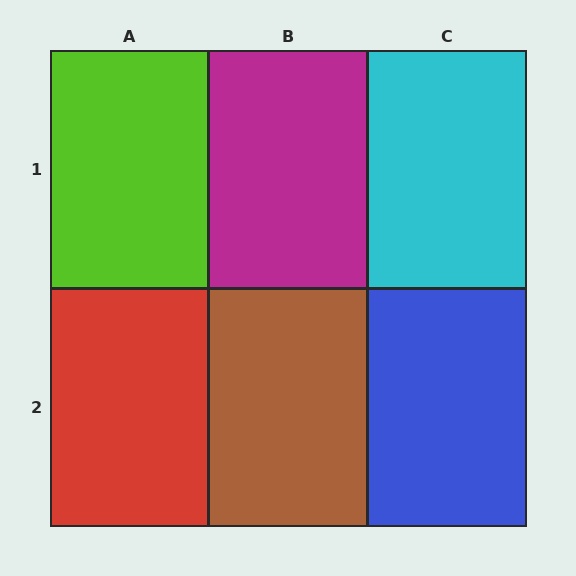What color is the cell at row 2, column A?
Red.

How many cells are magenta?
1 cell is magenta.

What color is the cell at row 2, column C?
Blue.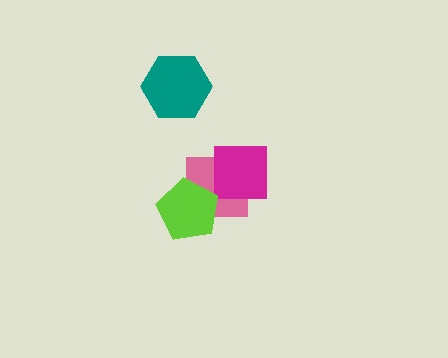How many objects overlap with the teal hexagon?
0 objects overlap with the teal hexagon.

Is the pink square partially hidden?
Yes, it is partially covered by another shape.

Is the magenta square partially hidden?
No, no other shape covers it.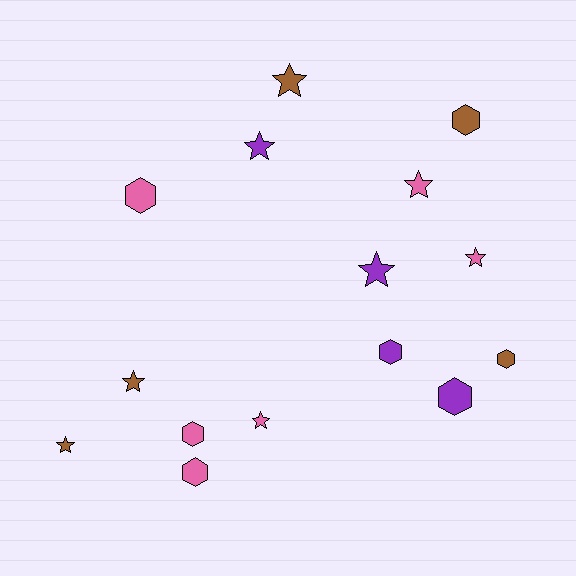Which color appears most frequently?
Pink, with 6 objects.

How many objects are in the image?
There are 15 objects.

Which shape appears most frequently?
Star, with 8 objects.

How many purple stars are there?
There are 2 purple stars.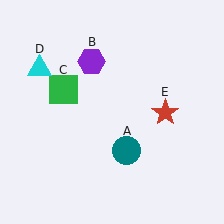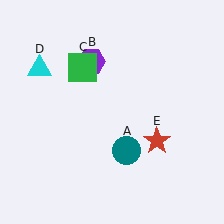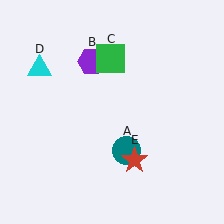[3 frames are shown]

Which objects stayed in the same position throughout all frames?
Teal circle (object A) and purple hexagon (object B) and cyan triangle (object D) remained stationary.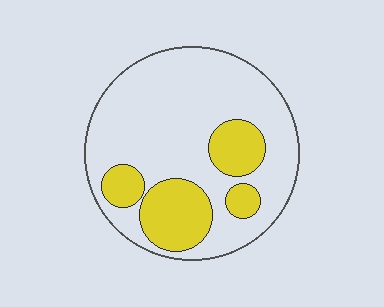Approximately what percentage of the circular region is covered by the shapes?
Approximately 25%.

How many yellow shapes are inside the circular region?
4.